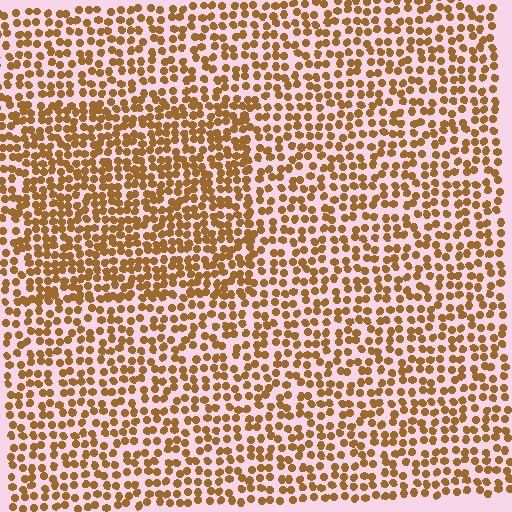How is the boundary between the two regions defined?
The boundary is defined by a change in element density (approximately 1.5x ratio). All elements are the same color, size, and shape.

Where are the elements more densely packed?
The elements are more densely packed inside the rectangle boundary.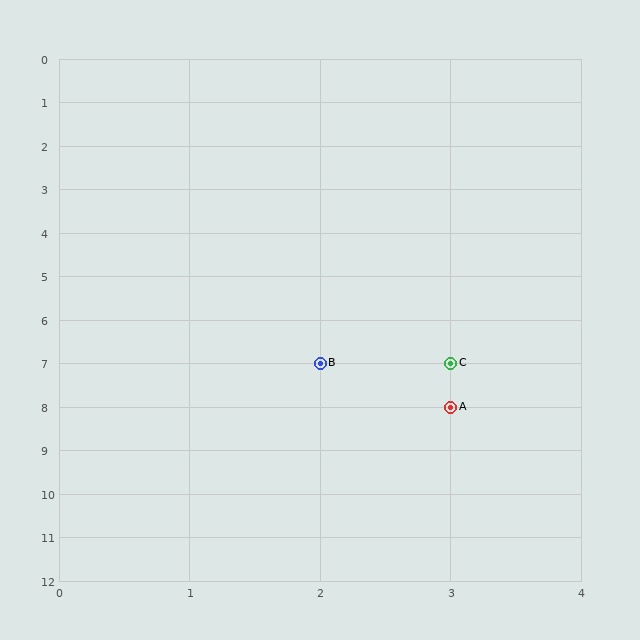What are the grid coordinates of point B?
Point B is at grid coordinates (2, 7).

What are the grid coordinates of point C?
Point C is at grid coordinates (3, 7).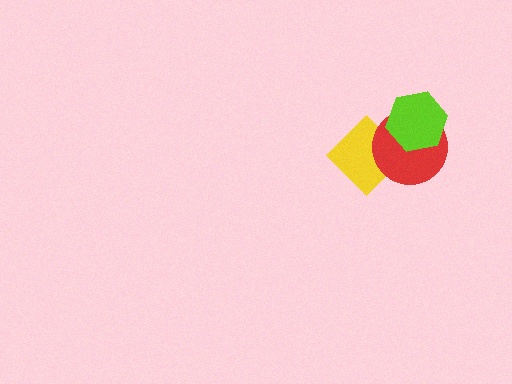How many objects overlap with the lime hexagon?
2 objects overlap with the lime hexagon.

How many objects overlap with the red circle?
2 objects overlap with the red circle.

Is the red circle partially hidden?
Yes, it is partially covered by another shape.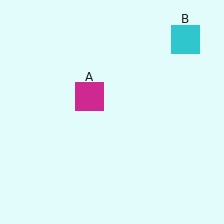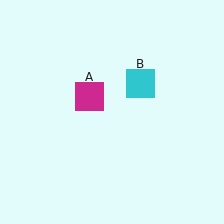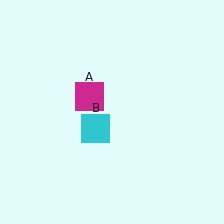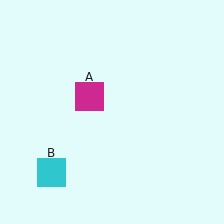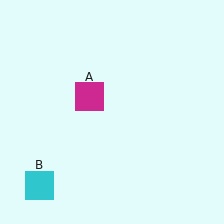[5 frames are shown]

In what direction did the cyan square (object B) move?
The cyan square (object B) moved down and to the left.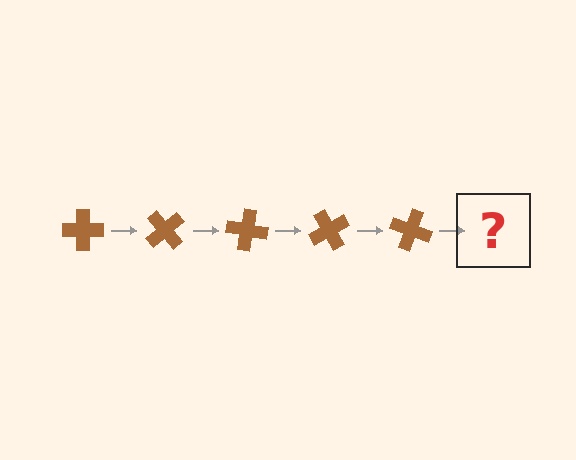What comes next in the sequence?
The next element should be a brown cross rotated 250 degrees.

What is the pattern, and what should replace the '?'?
The pattern is that the cross rotates 50 degrees each step. The '?' should be a brown cross rotated 250 degrees.